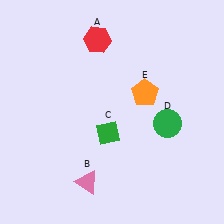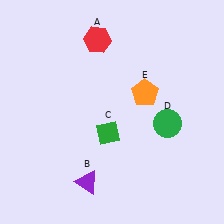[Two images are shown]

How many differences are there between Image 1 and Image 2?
There is 1 difference between the two images.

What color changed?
The triangle (B) changed from pink in Image 1 to purple in Image 2.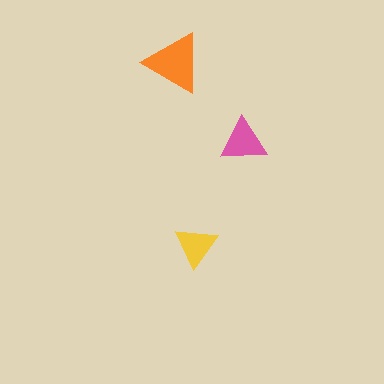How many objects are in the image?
There are 3 objects in the image.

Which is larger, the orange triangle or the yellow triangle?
The orange one.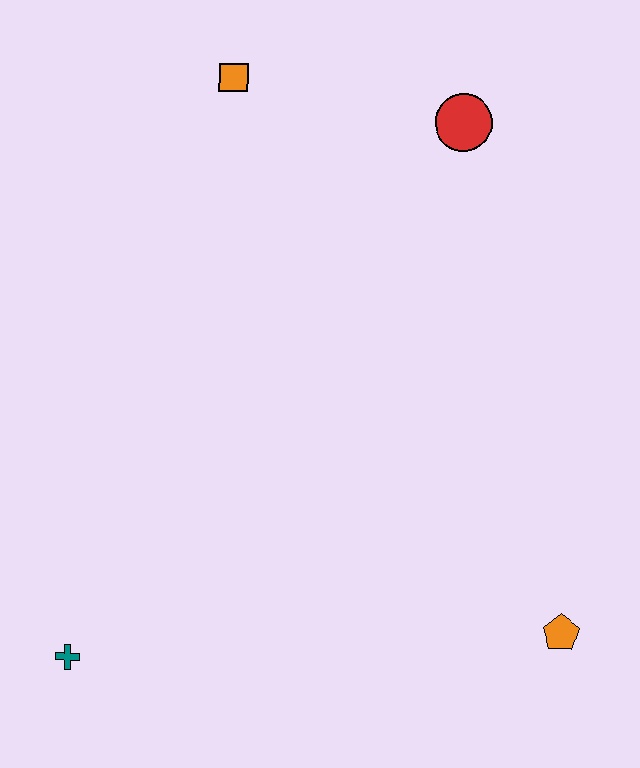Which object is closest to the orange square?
The red circle is closest to the orange square.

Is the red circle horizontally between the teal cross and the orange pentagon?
Yes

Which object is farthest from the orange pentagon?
The orange square is farthest from the orange pentagon.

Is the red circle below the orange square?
Yes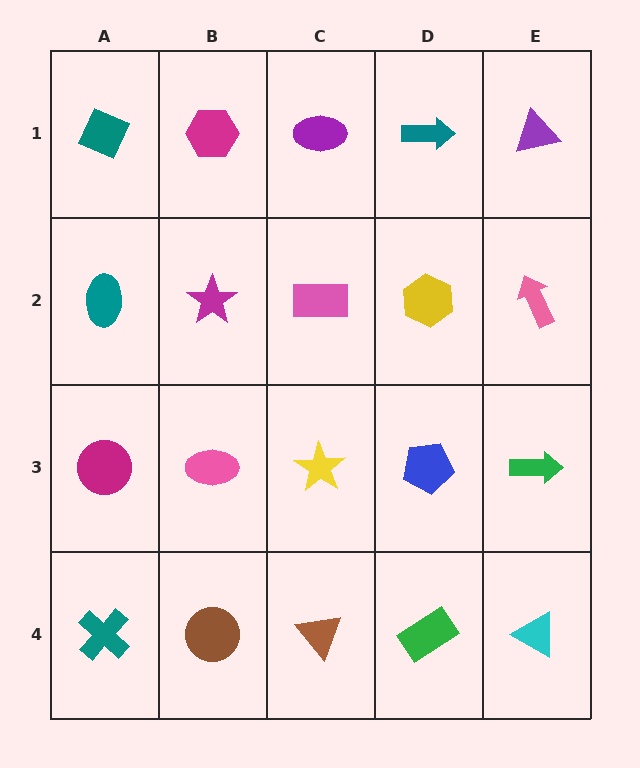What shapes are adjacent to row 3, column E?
A pink arrow (row 2, column E), a cyan triangle (row 4, column E), a blue pentagon (row 3, column D).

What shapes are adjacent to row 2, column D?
A teal arrow (row 1, column D), a blue pentagon (row 3, column D), a pink rectangle (row 2, column C), a pink arrow (row 2, column E).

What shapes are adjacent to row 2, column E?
A purple triangle (row 1, column E), a green arrow (row 3, column E), a yellow hexagon (row 2, column D).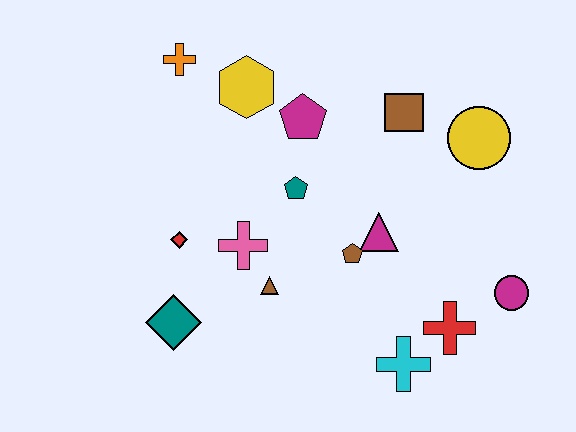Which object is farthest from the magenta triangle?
The orange cross is farthest from the magenta triangle.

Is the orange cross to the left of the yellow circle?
Yes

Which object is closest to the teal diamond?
The red diamond is closest to the teal diamond.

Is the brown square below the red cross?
No